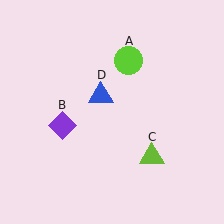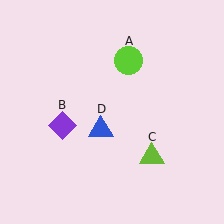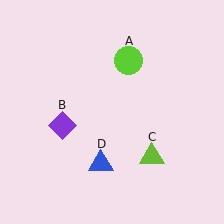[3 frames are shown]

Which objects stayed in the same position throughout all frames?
Lime circle (object A) and purple diamond (object B) and lime triangle (object C) remained stationary.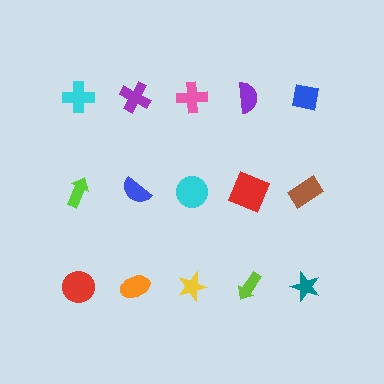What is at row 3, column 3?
A yellow star.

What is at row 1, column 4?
A purple semicircle.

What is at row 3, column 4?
A lime arrow.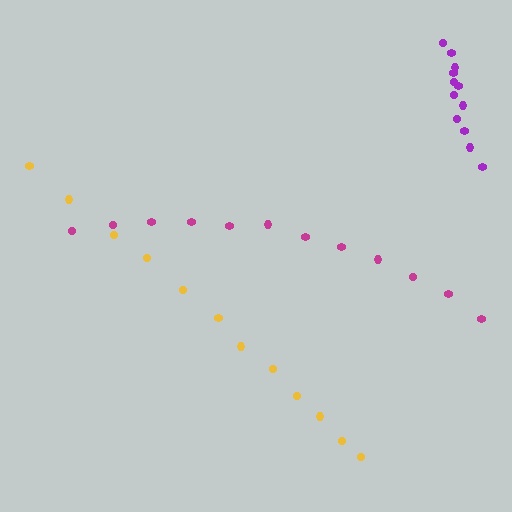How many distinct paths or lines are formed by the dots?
There are 3 distinct paths.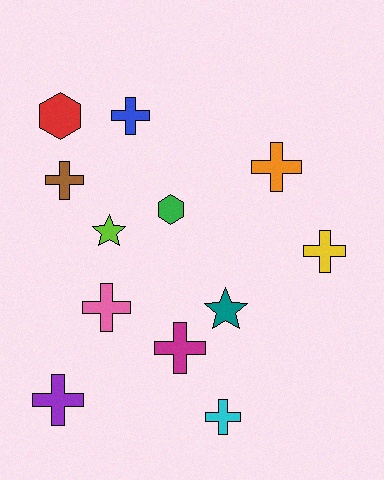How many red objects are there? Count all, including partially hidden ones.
There is 1 red object.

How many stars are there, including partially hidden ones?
There are 2 stars.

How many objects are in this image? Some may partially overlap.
There are 12 objects.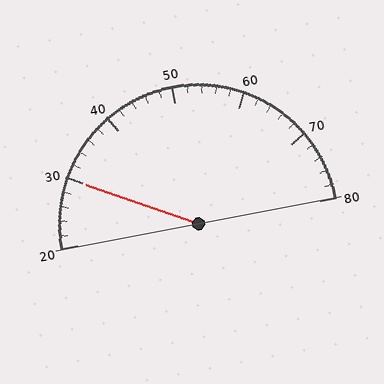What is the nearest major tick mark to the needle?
The nearest major tick mark is 30.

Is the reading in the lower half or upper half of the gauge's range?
The reading is in the lower half of the range (20 to 80).